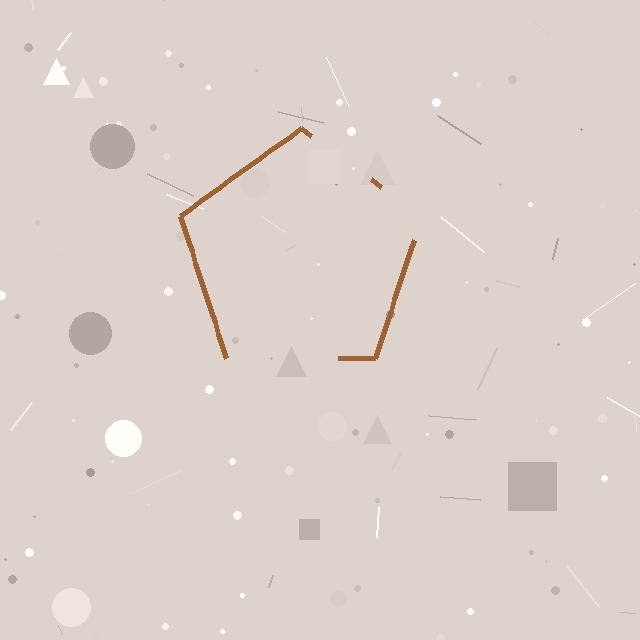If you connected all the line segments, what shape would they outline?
They would outline a pentagon.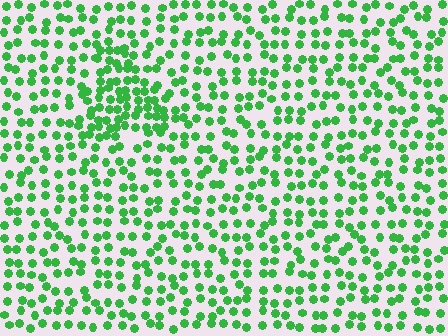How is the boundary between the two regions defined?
The boundary is defined by a change in element density (approximately 1.8x ratio). All elements are the same color, size, and shape.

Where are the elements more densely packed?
The elements are more densely packed inside the triangle boundary.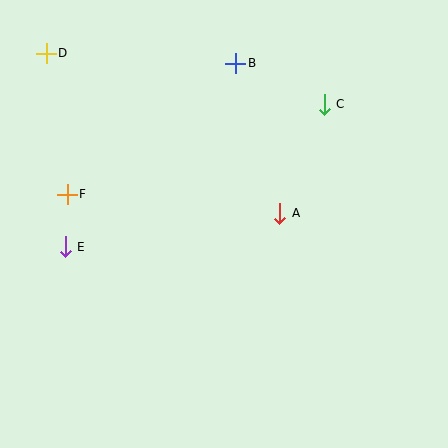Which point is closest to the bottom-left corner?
Point E is closest to the bottom-left corner.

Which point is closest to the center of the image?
Point A at (280, 213) is closest to the center.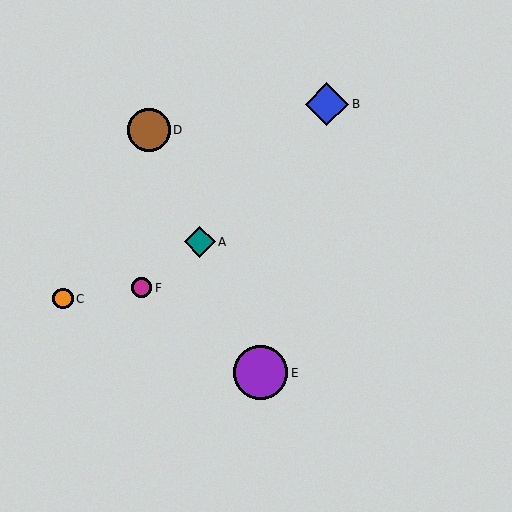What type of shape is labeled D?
Shape D is a brown circle.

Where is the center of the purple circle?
The center of the purple circle is at (261, 373).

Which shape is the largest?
The purple circle (labeled E) is the largest.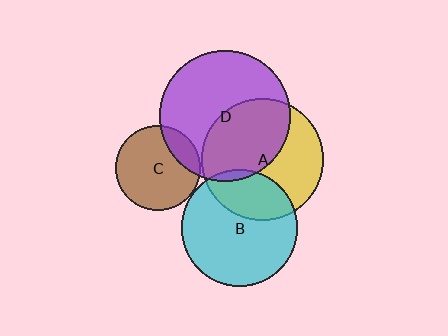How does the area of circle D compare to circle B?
Approximately 1.3 times.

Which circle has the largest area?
Circle D (purple).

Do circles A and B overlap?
Yes.